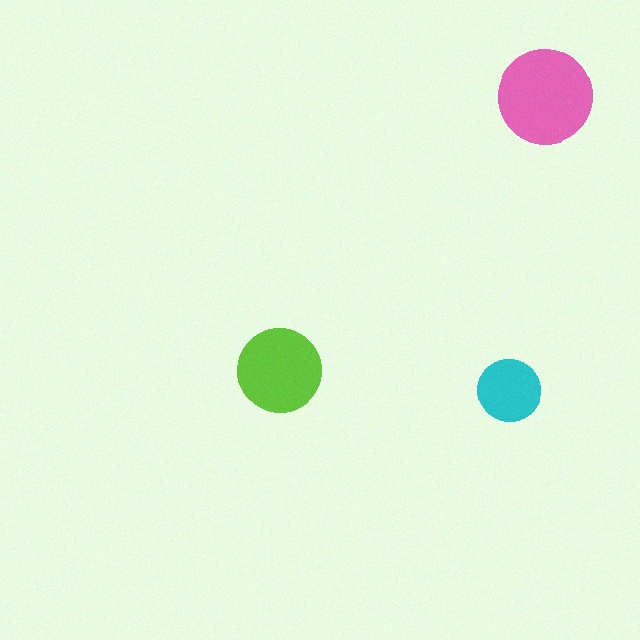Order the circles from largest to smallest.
the pink one, the lime one, the cyan one.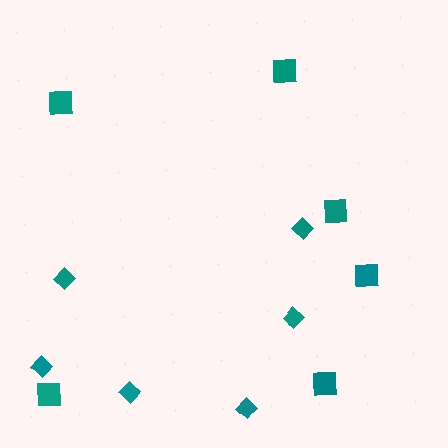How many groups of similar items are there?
There are 2 groups: one group of squares (6) and one group of diamonds (6).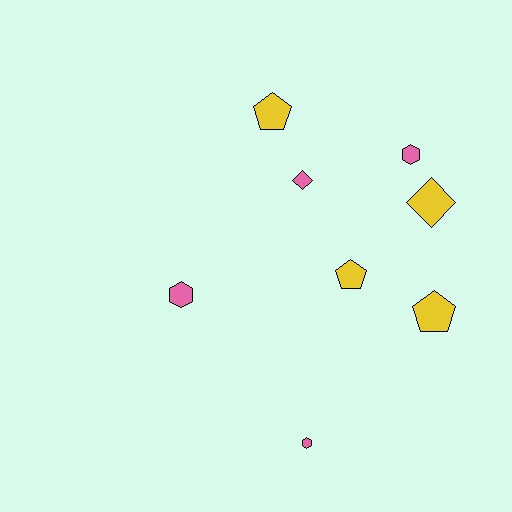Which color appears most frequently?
Pink, with 4 objects.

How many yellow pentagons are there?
There are 3 yellow pentagons.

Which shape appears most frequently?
Pentagon, with 3 objects.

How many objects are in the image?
There are 8 objects.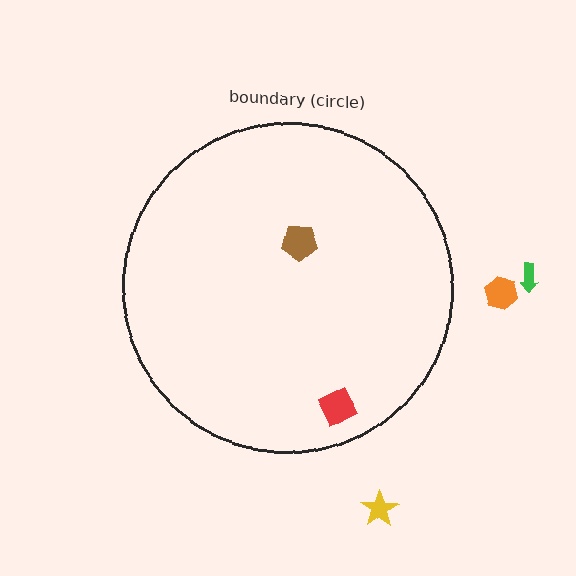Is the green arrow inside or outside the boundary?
Outside.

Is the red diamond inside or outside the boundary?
Inside.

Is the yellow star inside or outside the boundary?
Outside.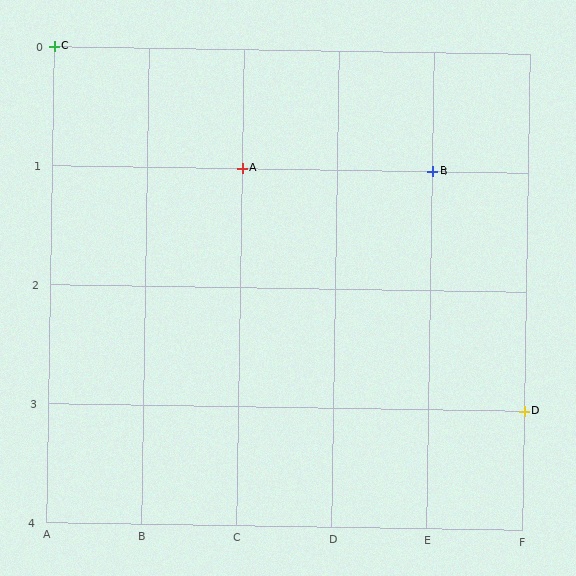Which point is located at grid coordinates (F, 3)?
Point D is at (F, 3).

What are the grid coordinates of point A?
Point A is at grid coordinates (C, 1).